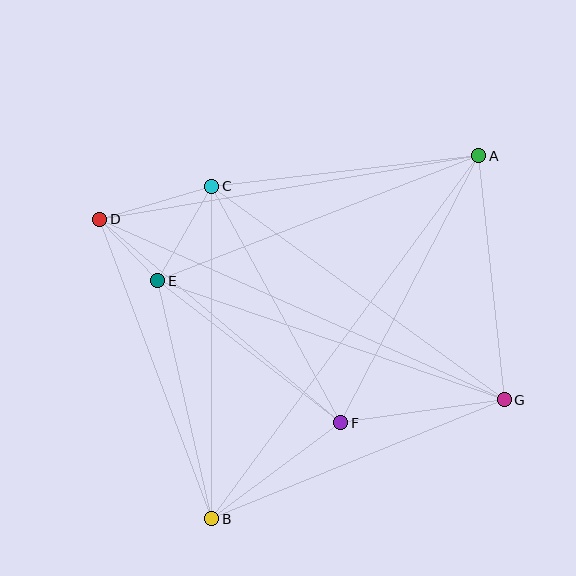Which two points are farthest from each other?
Points A and B are farthest from each other.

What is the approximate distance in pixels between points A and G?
The distance between A and G is approximately 245 pixels.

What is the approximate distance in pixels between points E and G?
The distance between E and G is approximately 366 pixels.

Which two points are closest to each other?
Points D and E are closest to each other.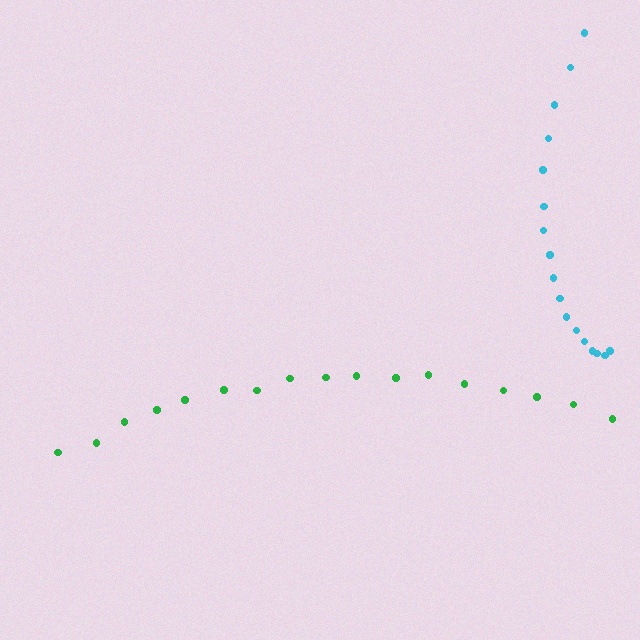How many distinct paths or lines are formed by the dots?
There are 2 distinct paths.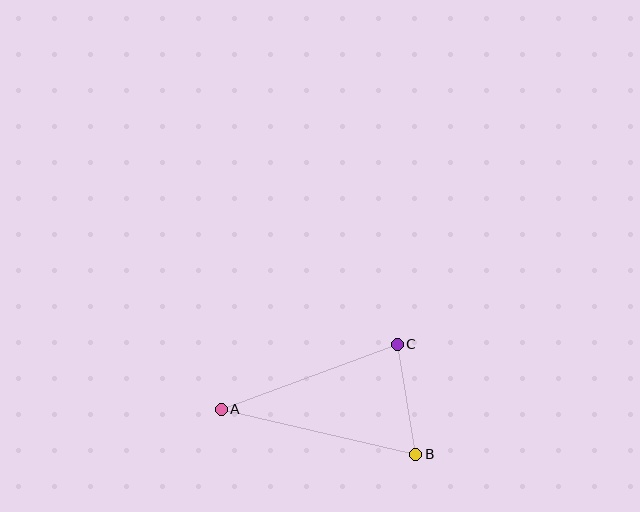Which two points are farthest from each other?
Points A and B are farthest from each other.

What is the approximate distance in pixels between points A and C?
The distance between A and C is approximately 187 pixels.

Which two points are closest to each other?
Points B and C are closest to each other.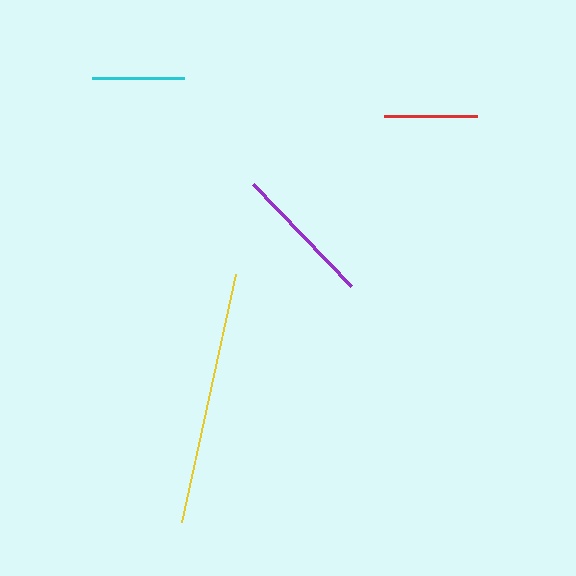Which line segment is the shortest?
The cyan line is the shortest at approximately 92 pixels.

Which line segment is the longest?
The yellow line is the longest at approximately 254 pixels.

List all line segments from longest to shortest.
From longest to shortest: yellow, purple, red, cyan.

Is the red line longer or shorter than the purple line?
The purple line is longer than the red line.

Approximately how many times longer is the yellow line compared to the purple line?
The yellow line is approximately 1.8 times the length of the purple line.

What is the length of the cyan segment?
The cyan segment is approximately 92 pixels long.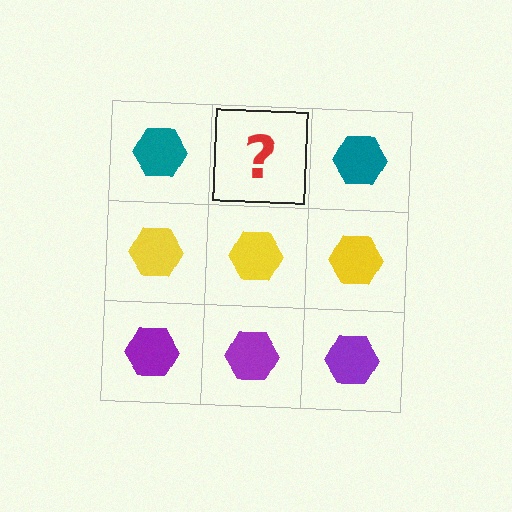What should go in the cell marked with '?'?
The missing cell should contain a teal hexagon.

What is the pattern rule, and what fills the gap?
The rule is that each row has a consistent color. The gap should be filled with a teal hexagon.